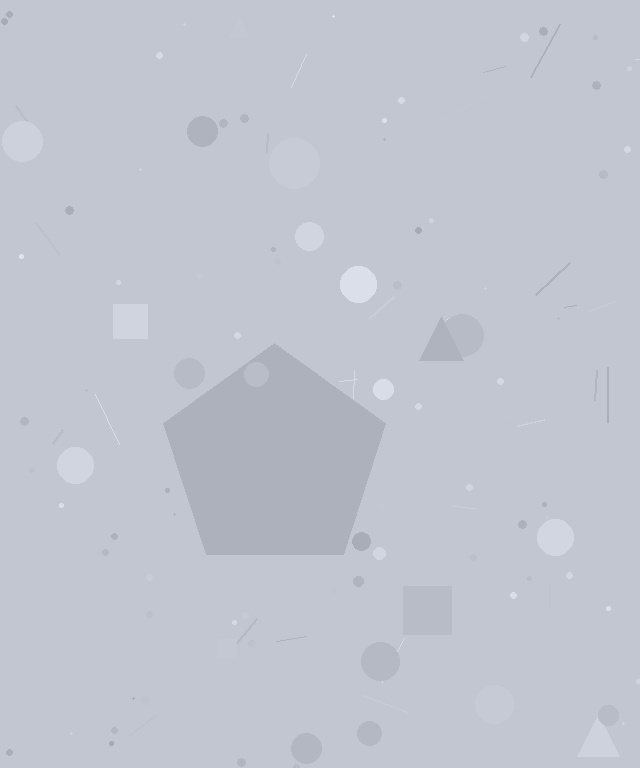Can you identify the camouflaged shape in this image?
The camouflaged shape is a pentagon.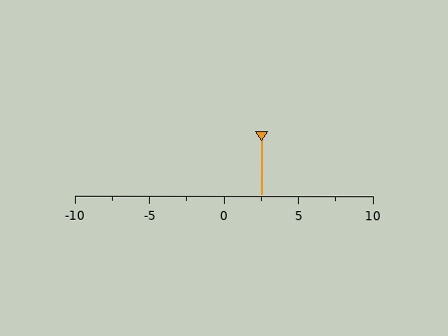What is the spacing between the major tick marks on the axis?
The major ticks are spaced 5 apart.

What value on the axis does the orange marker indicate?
The marker indicates approximately 2.5.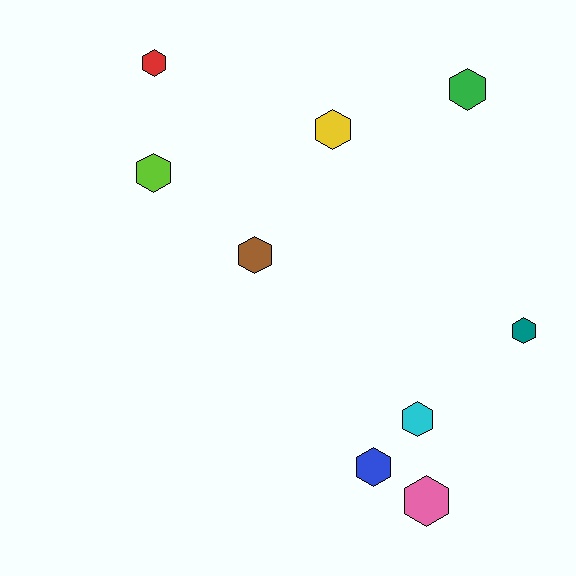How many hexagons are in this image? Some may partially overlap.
There are 9 hexagons.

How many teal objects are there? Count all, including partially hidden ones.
There is 1 teal object.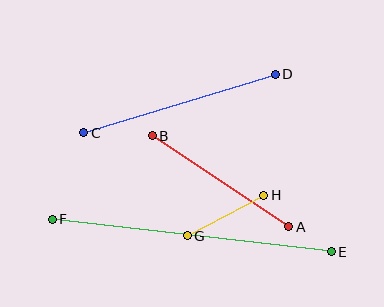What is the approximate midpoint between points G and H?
The midpoint is at approximately (226, 215) pixels.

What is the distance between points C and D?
The distance is approximately 200 pixels.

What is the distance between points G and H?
The distance is approximately 87 pixels.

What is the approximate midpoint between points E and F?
The midpoint is at approximately (192, 236) pixels.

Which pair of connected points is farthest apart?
Points E and F are farthest apart.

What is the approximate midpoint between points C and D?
The midpoint is at approximately (180, 104) pixels.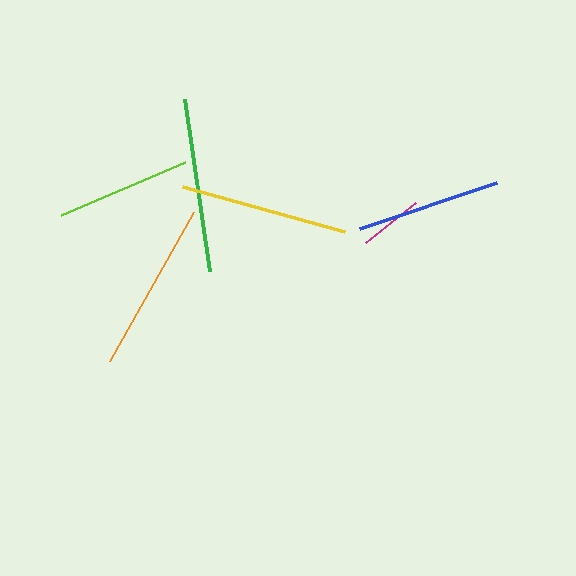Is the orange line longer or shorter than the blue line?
The orange line is longer than the blue line.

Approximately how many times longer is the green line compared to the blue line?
The green line is approximately 1.2 times the length of the blue line.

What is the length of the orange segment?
The orange segment is approximately 171 pixels long.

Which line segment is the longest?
The green line is the longest at approximately 174 pixels.